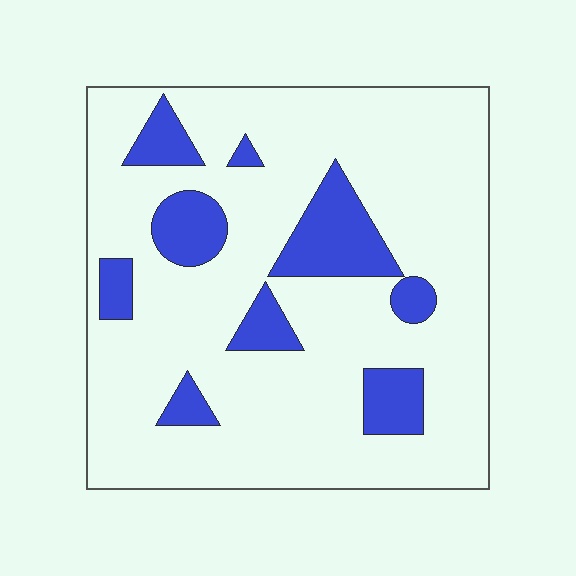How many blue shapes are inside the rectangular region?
9.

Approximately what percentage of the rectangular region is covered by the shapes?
Approximately 20%.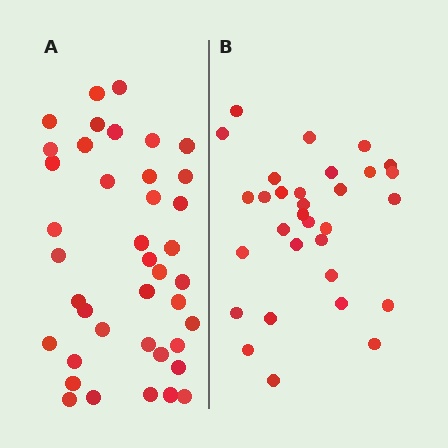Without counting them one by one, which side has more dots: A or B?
Region A (the left region) has more dots.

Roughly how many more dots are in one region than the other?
Region A has roughly 8 or so more dots than region B.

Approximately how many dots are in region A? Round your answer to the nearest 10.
About 40 dots.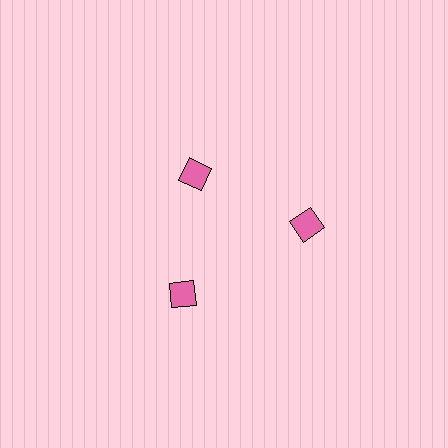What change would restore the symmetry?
The symmetry would be restored by moving it outward, back onto the ring so that all 3 diamonds sit at equal angles and equal distance from the center.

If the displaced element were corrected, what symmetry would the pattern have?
It would have 3-fold rotational symmetry — the pattern would map onto itself every 120 degrees.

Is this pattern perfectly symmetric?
No. The 3 pink diamonds are arranged in a ring, but one element near the 11 o'clock position is pulled inward toward the center, breaking the 3-fold rotational symmetry.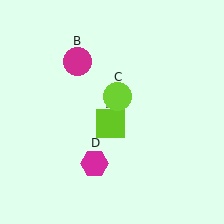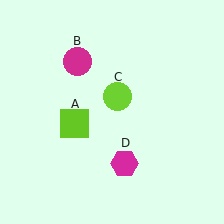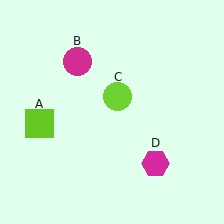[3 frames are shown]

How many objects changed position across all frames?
2 objects changed position: lime square (object A), magenta hexagon (object D).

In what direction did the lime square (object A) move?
The lime square (object A) moved left.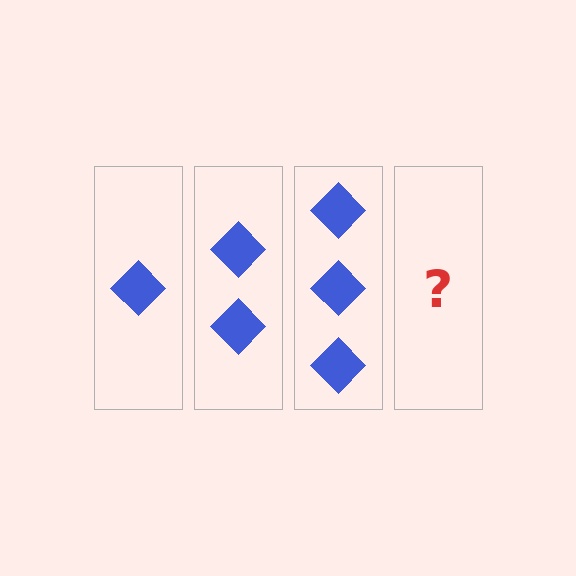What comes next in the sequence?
The next element should be 4 diamonds.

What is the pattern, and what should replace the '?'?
The pattern is that each step adds one more diamond. The '?' should be 4 diamonds.